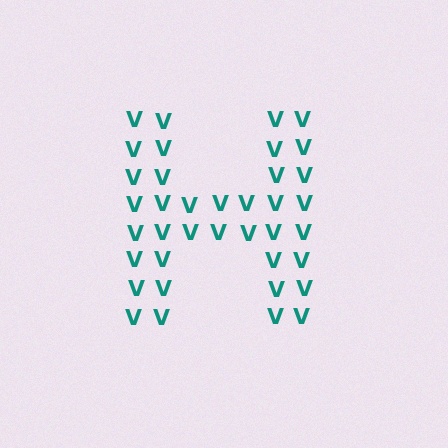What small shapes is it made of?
It is made of small letter V's.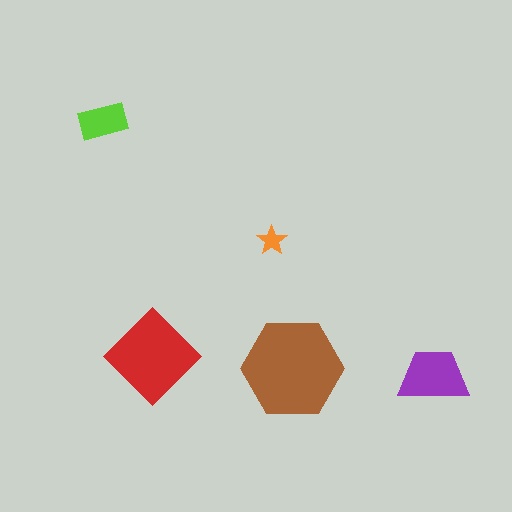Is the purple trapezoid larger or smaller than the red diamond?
Smaller.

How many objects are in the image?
There are 5 objects in the image.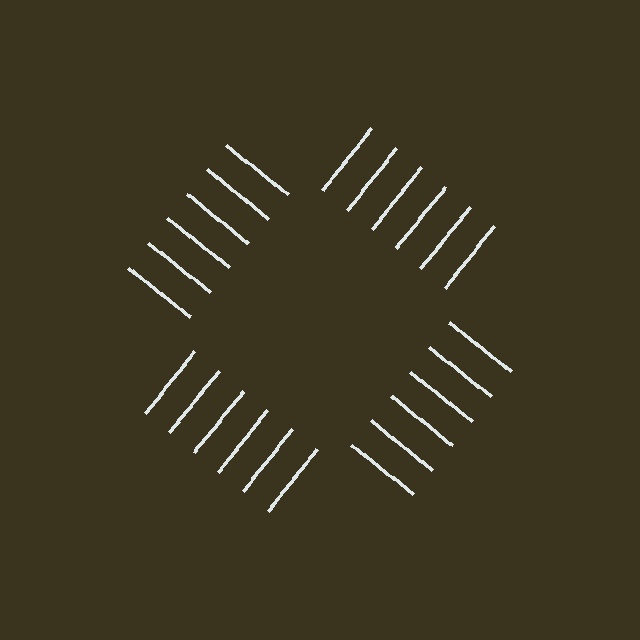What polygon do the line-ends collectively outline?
An illusory square — the line segments terminate on its edges but no continuous stroke is drawn.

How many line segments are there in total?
24 — 6 along each of the 4 edges.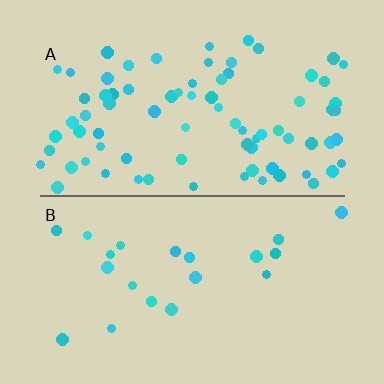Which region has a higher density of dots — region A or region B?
A (the top).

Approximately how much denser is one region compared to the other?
Approximately 3.8× — region A over region B.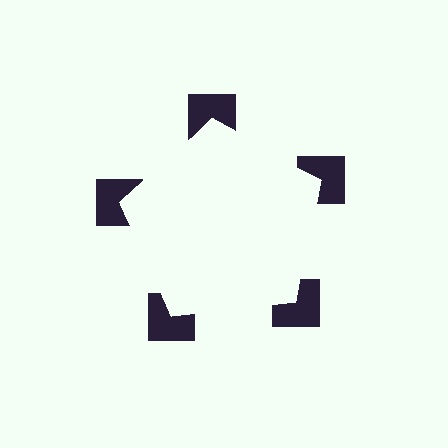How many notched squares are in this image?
There are 5 — one at each vertex of the illusory pentagon.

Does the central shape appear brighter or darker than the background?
It typically appears slightly brighter than the background, even though no actual brightness change is drawn.